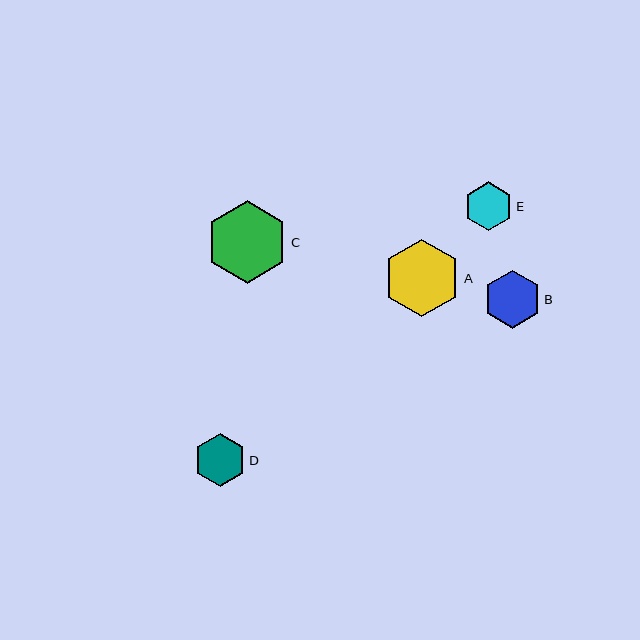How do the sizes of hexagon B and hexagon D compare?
Hexagon B and hexagon D are approximately the same size.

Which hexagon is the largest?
Hexagon C is the largest with a size of approximately 82 pixels.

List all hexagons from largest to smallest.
From largest to smallest: C, A, B, D, E.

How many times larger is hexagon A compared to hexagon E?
Hexagon A is approximately 1.6 times the size of hexagon E.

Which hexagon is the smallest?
Hexagon E is the smallest with a size of approximately 49 pixels.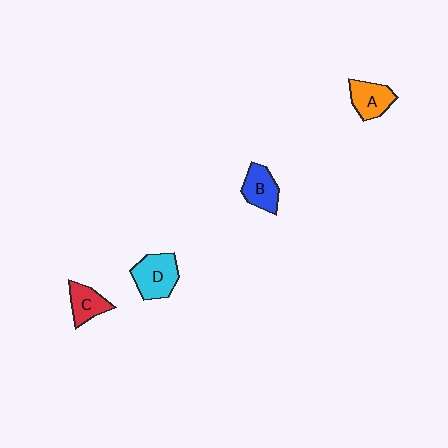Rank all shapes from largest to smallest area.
From largest to smallest: D (cyan), A (orange), B (blue), C (red).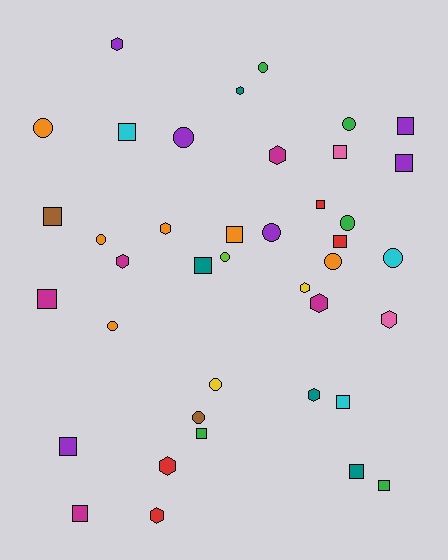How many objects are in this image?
There are 40 objects.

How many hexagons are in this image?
There are 11 hexagons.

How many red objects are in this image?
There are 4 red objects.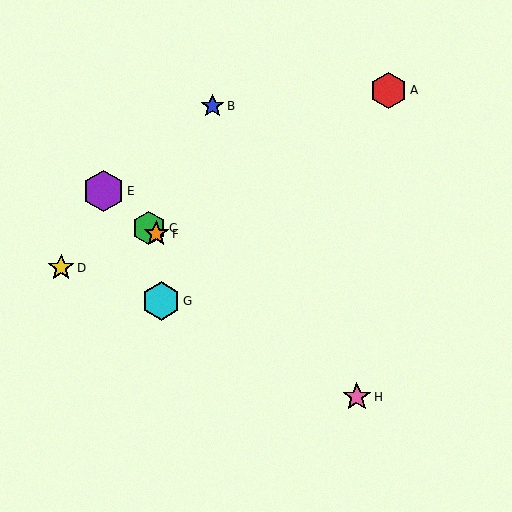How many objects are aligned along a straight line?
4 objects (C, E, F, H) are aligned along a straight line.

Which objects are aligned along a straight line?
Objects C, E, F, H are aligned along a straight line.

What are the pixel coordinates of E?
Object E is at (104, 191).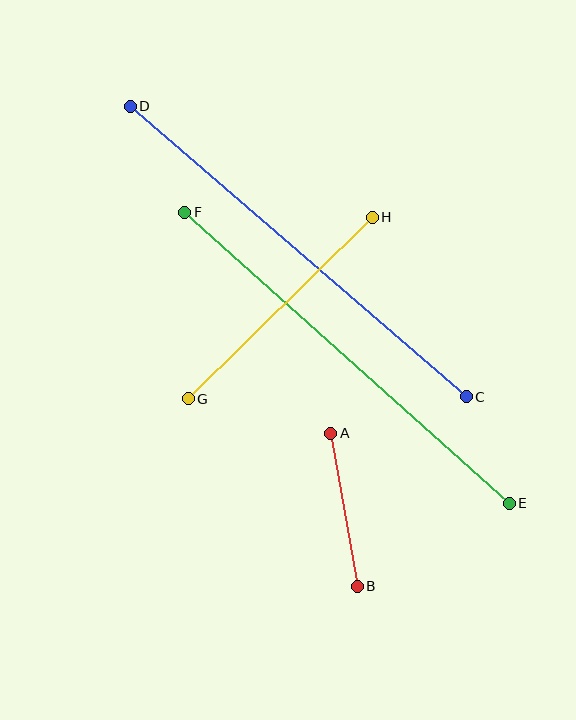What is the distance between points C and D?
The distance is approximately 444 pixels.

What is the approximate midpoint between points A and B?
The midpoint is at approximately (344, 510) pixels.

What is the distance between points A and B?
The distance is approximately 156 pixels.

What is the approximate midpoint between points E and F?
The midpoint is at approximately (347, 358) pixels.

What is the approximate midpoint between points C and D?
The midpoint is at approximately (298, 251) pixels.